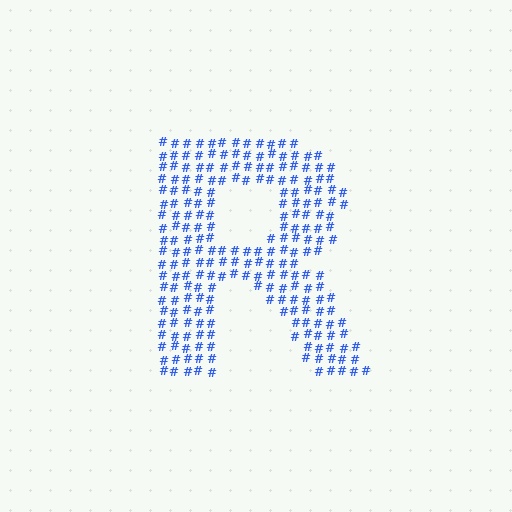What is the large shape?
The large shape is the letter R.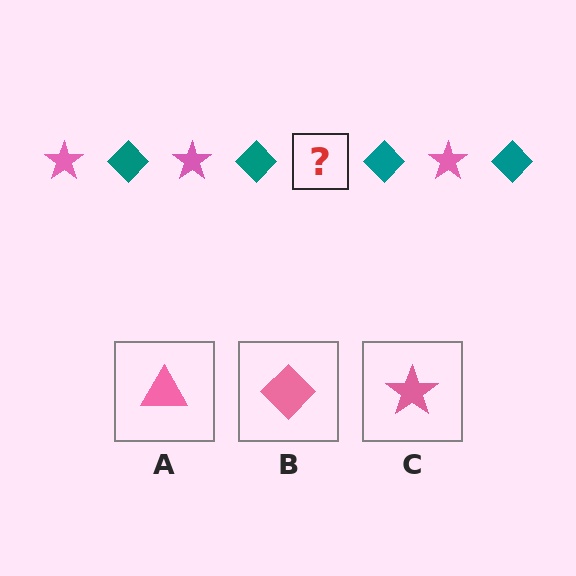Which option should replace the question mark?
Option C.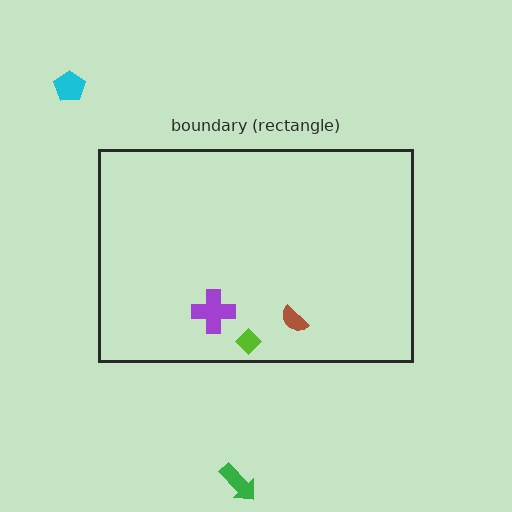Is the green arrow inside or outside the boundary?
Outside.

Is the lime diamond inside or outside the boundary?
Inside.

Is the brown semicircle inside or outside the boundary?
Inside.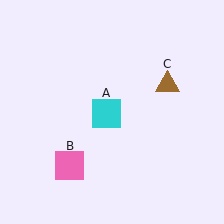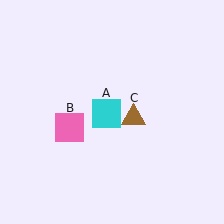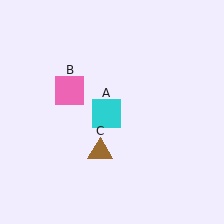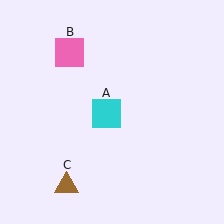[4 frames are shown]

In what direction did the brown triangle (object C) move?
The brown triangle (object C) moved down and to the left.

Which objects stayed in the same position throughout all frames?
Cyan square (object A) remained stationary.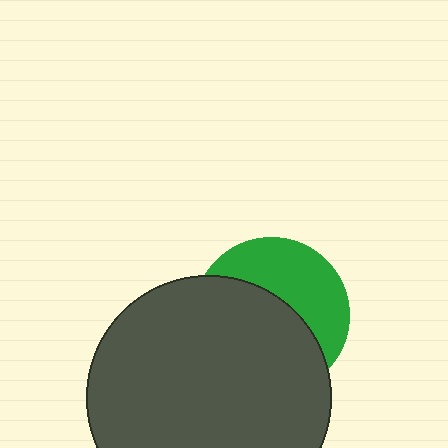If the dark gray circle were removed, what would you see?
You would see the complete green circle.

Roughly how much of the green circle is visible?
A small part of it is visible (roughly 41%).